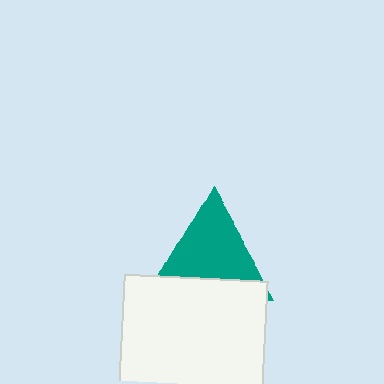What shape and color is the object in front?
The object in front is a white square.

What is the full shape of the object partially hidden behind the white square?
The partially hidden object is a teal triangle.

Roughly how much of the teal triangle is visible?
Most of it is visible (roughly 68%).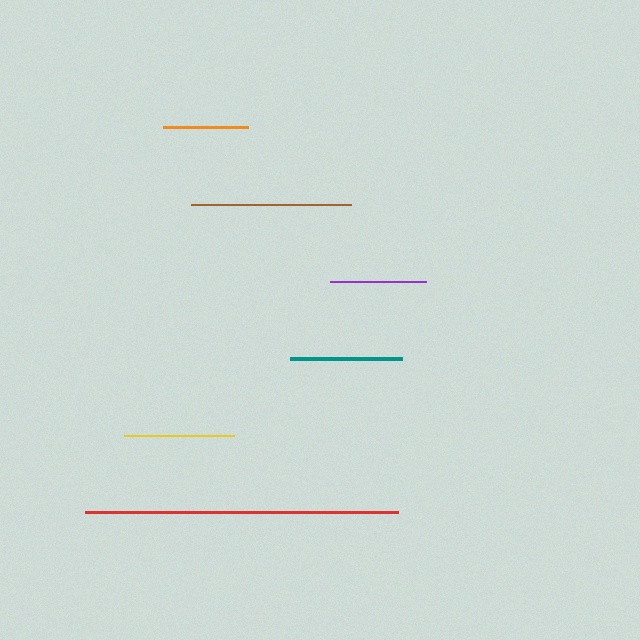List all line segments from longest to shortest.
From longest to shortest: red, brown, teal, yellow, purple, orange.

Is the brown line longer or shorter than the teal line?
The brown line is longer than the teal line.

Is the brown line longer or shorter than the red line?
The red line is longer than the brown line.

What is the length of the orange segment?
The orange segment is approximately 85 pixels long.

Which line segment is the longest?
The red line is the longest at approximately 312 pixels.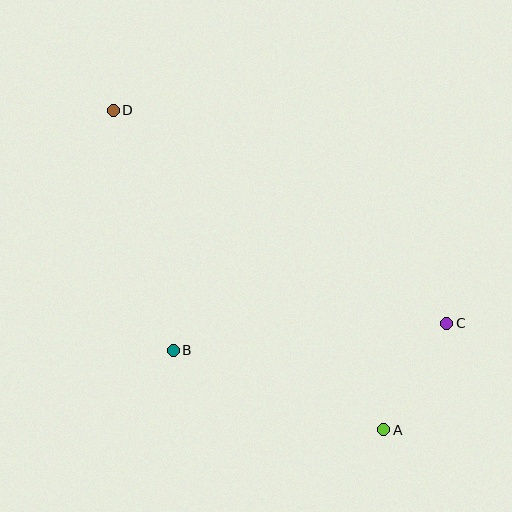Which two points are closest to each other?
Points A and C are closest to each other.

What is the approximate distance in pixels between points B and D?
The distance between B and D is approximately 248 pixels.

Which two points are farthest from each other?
Points A and D are farthest from each other.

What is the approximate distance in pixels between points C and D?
The distance between C and D is approximately 396 pixels.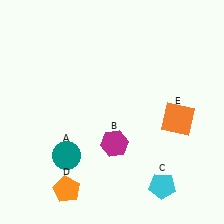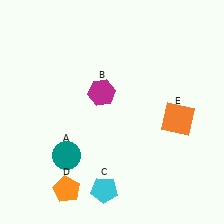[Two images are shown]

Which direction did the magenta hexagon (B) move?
The magenta hexagon (B) moved up.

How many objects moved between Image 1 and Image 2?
2 objects moved between the two images.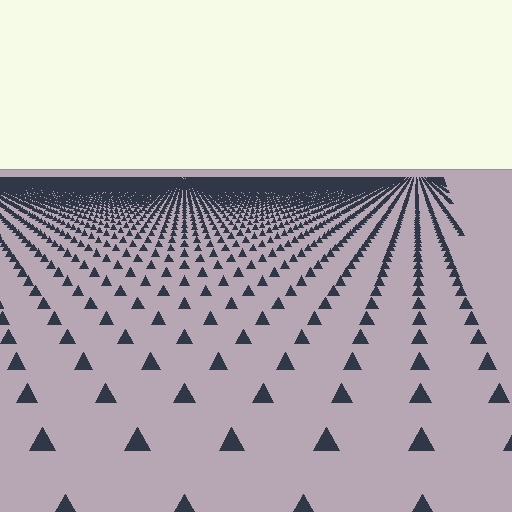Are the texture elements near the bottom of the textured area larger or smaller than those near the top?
Larger. Near the bottom, elements are closer to the viewer and appear at a bigger on-screen size.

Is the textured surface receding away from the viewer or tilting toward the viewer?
The surface is receding away from the viewer. Texture elements get smaller and denser toward the top.